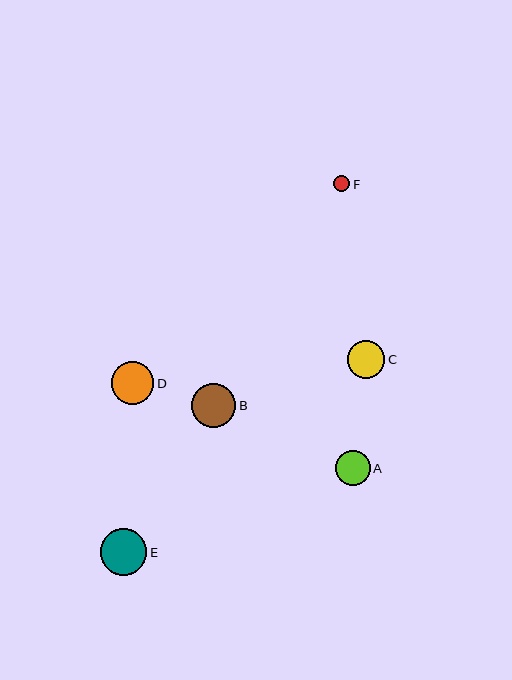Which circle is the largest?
Circle E is the largest with a size of approximately 46 pixels.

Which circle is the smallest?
Circle F is the smallest with a size of approximately 16 pixels.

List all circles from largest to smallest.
From largest to smallest: E, B, D, C, A, F.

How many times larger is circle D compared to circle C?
Circle D is approximately 1.1 times the size of circle C.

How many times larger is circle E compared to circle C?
Circle E is approximately 1.2 times the size of circle C.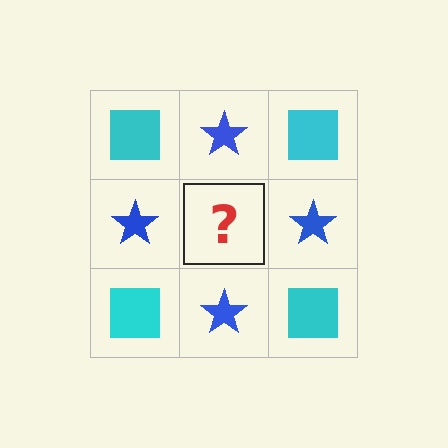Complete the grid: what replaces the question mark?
The question mark should be replaced with a cyan square.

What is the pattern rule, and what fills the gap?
The rule is that it alternates cyan square and blue star in a checkerboard pattern. The gap should be filled with a cyan square.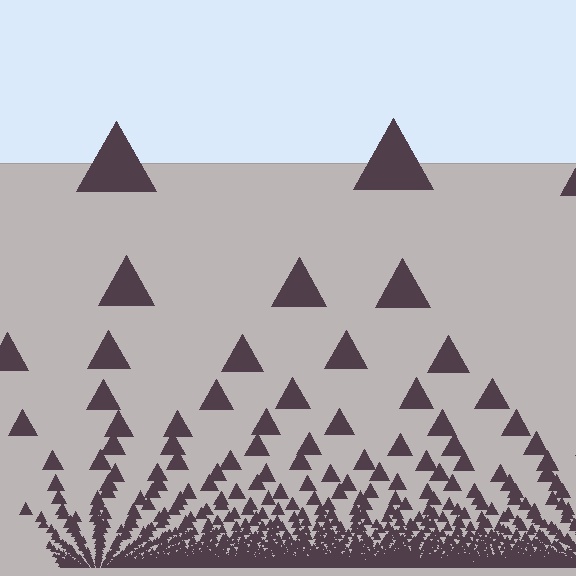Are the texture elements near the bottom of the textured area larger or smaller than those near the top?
Smaller. The gradient is inverted — elements near the bottom are smaller and denser.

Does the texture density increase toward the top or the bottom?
Density increases toward the bottom.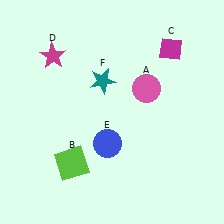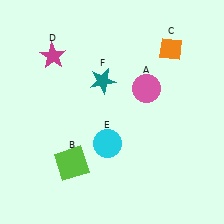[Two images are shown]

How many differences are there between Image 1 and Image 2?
There are 2 differences between the two images.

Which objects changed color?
C changed from magenta to orange. E changed from blue to cyan.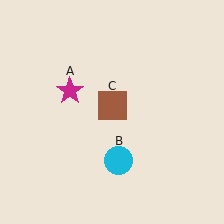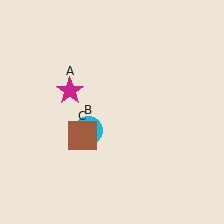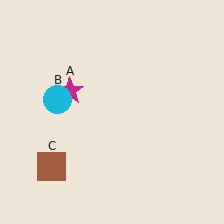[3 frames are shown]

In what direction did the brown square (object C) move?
The brown square (object C) moved down and to the left.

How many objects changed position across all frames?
2 objects changed position: cyan circle (object B), brown square (object C).